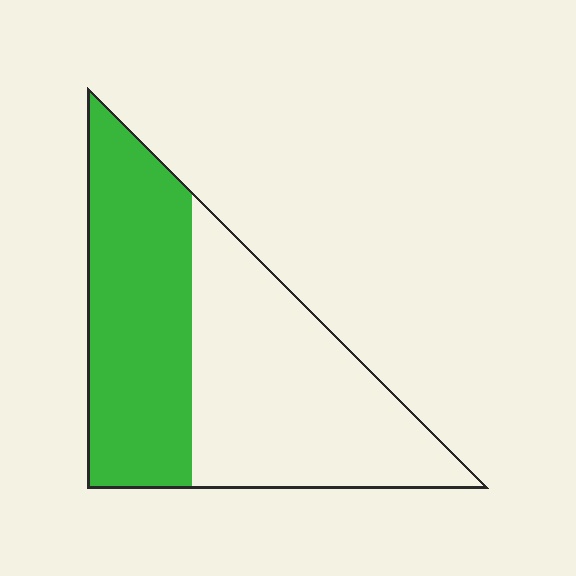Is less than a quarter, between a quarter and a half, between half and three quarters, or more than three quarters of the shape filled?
Between a quarter and a half.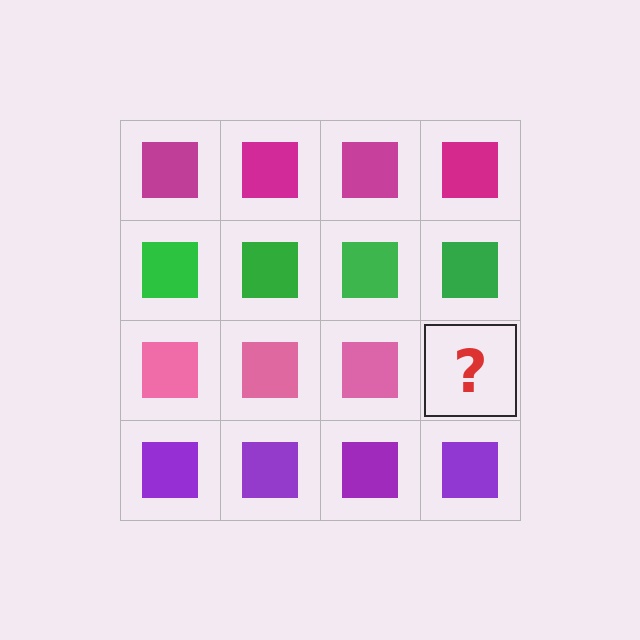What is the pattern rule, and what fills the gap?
The rule is that each row has a consistent color. The gap should be filled with a pink square.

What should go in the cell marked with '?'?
The missing cell should contain a pink square.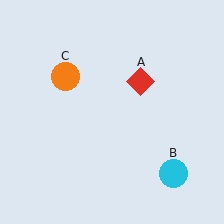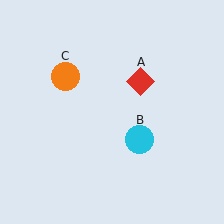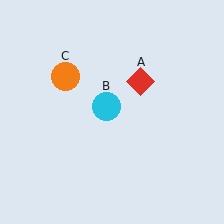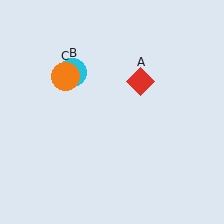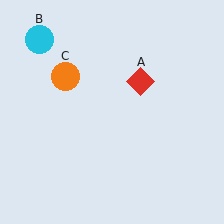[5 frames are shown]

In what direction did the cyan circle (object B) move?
The cyan circle (object B) moved up and to the left.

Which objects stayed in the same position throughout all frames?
Red diamond (object A) and orange circle (object C) remained stationary.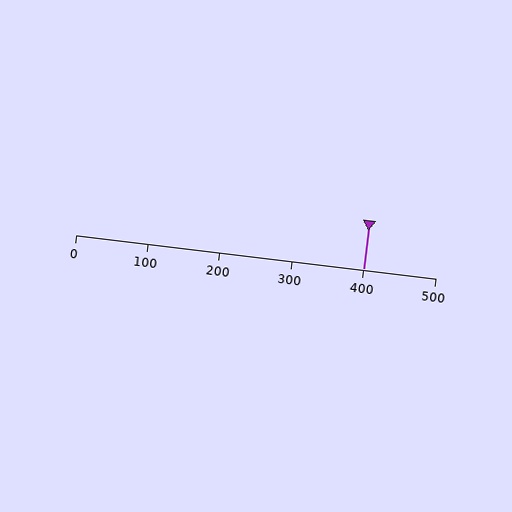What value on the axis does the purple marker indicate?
The marker indicates approximately 400.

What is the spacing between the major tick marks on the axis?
The major ticks are spaced 100 apart.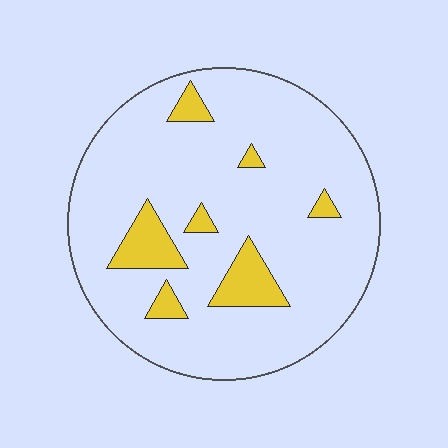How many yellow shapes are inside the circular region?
7.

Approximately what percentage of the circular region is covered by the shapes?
Approximately 10%.